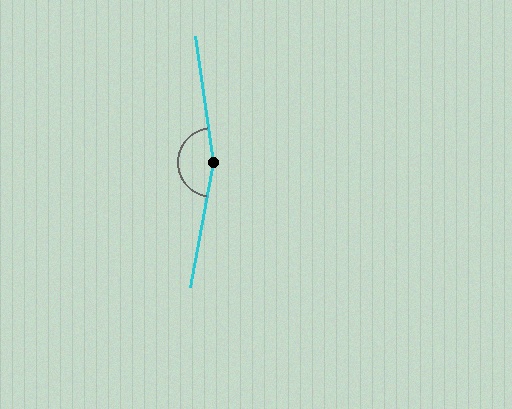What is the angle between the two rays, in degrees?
Approximately 162 degrees.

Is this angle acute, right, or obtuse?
It is obtuse.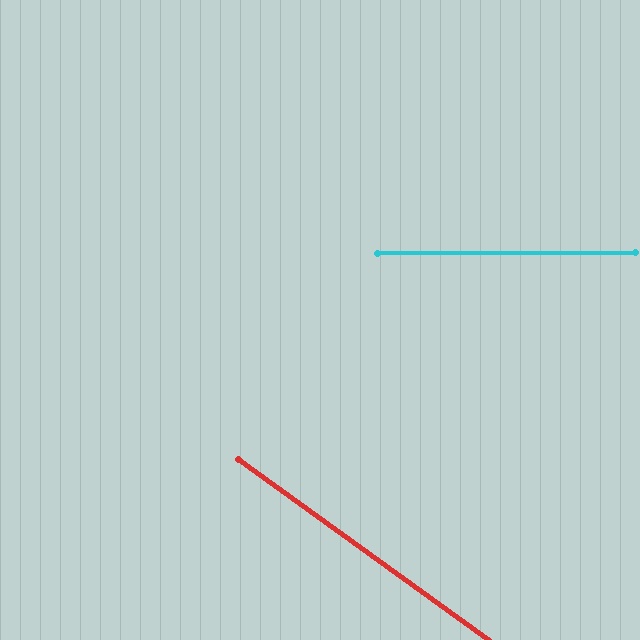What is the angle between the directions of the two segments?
Approximately 36 degrees.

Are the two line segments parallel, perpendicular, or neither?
Neither parallel nor perpendicular — they differ by about 36°.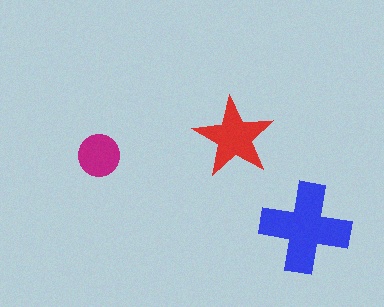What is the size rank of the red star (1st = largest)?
2nd.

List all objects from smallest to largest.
The magenta circle, the red star, the blue cross.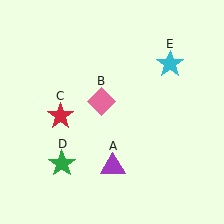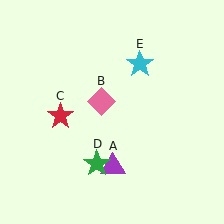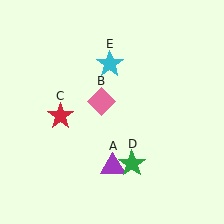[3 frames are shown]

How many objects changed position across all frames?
2 objects changed position: green star (object D), cyan star (object E).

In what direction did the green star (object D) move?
The green star (object D) moved right.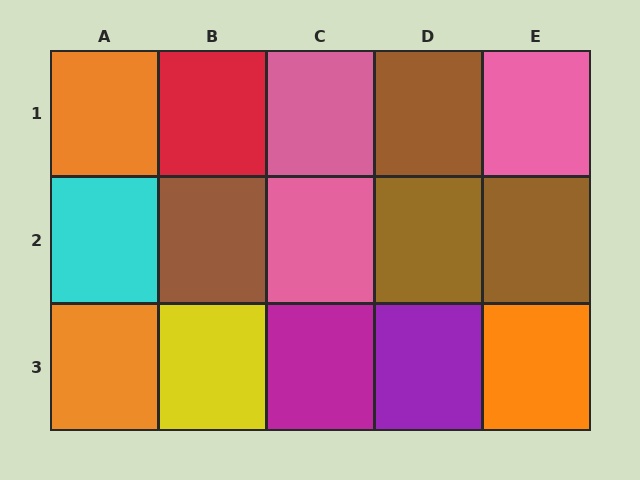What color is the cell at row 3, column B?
Yellow.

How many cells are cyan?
1 cell is cyan.